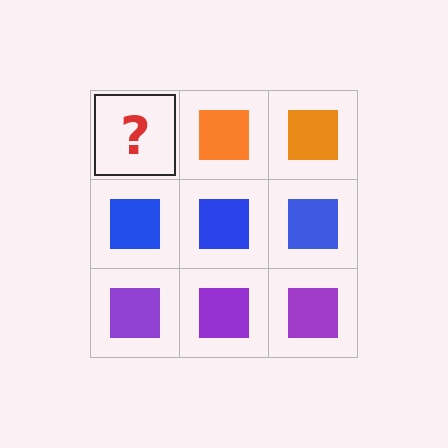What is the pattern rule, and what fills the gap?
The rule is that each row has a consistent color. The gap should be filled with an orange square.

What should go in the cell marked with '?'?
The missing cell should contain an orange square.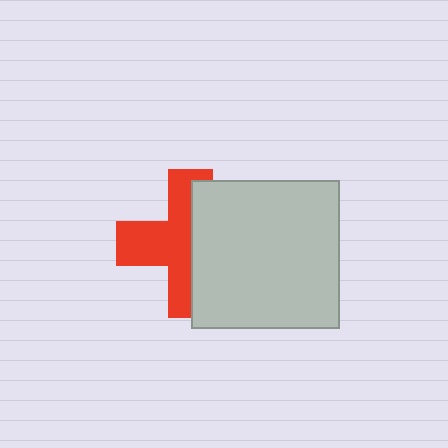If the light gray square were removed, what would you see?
You would see the complete red cross.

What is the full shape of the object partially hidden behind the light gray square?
The partially hidden object is a red cross.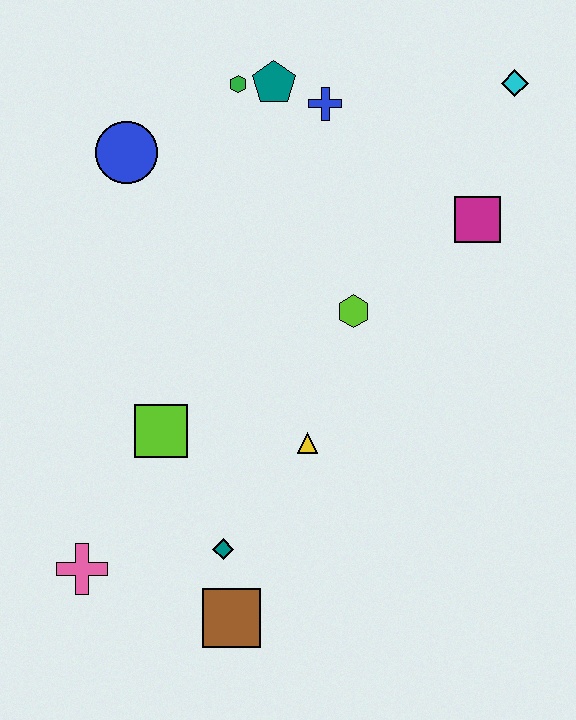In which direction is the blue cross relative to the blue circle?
The blue cross is to the right of the blue circle.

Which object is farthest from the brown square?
The cyan diamond is farthest from the brown square.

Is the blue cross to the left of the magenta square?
Yes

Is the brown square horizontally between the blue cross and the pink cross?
Yes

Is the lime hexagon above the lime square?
Yes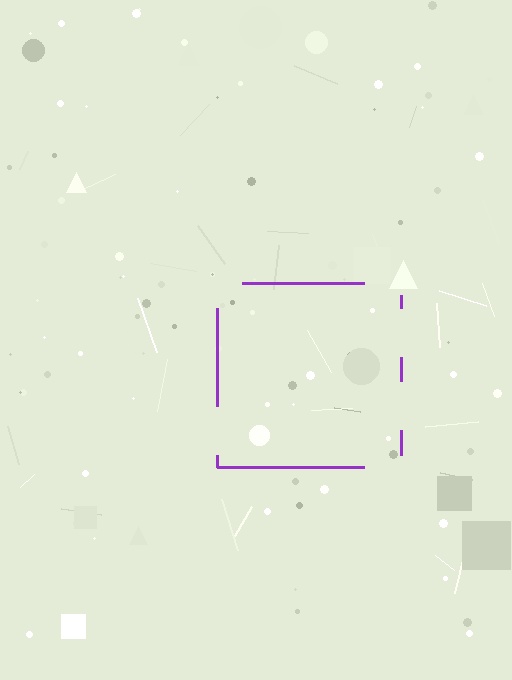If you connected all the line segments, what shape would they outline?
They would outline a square.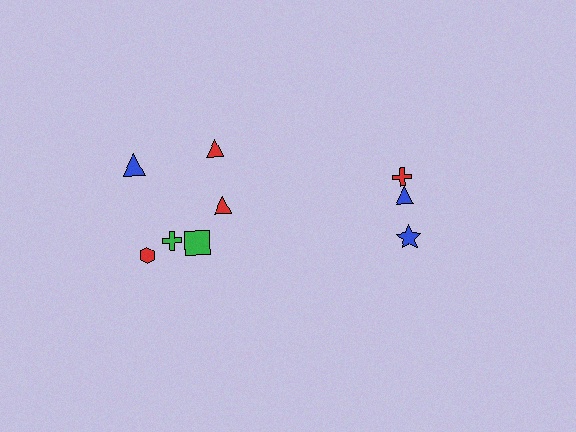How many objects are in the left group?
There are 6 objects.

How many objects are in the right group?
There are 3 objects.